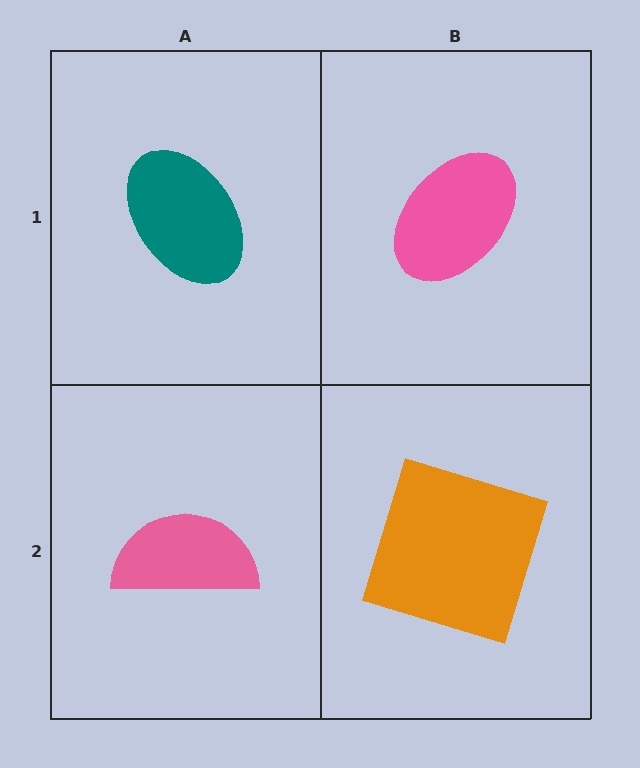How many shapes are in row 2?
2 shapes.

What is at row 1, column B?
A pink ellipse.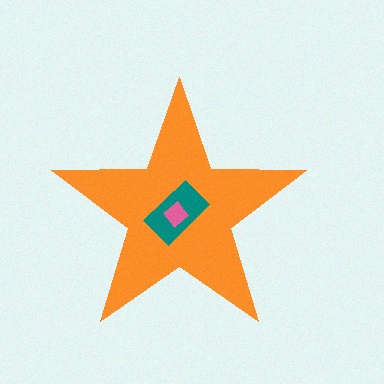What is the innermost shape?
The pink diamond.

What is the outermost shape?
The orange star.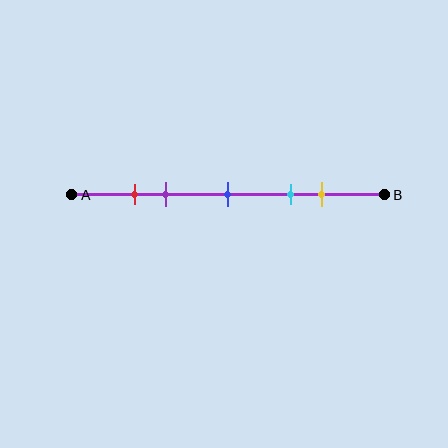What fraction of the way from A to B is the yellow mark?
The yellow mark is approximately 80% (0.8) of the way from A to B.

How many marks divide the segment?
There are 5 marks dividing the segment.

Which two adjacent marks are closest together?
The red and purple marks are the closest adjacent pair.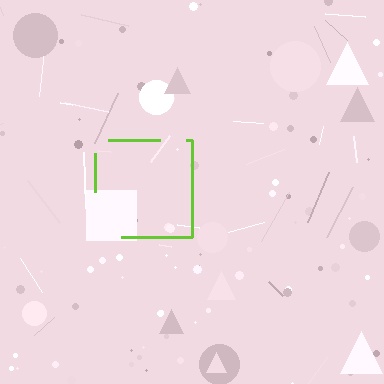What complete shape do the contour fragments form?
The contour fragments form a square.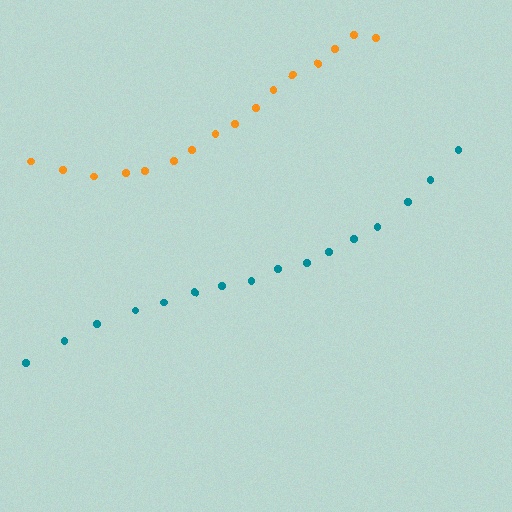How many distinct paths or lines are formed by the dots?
There are 2 distinct paths.